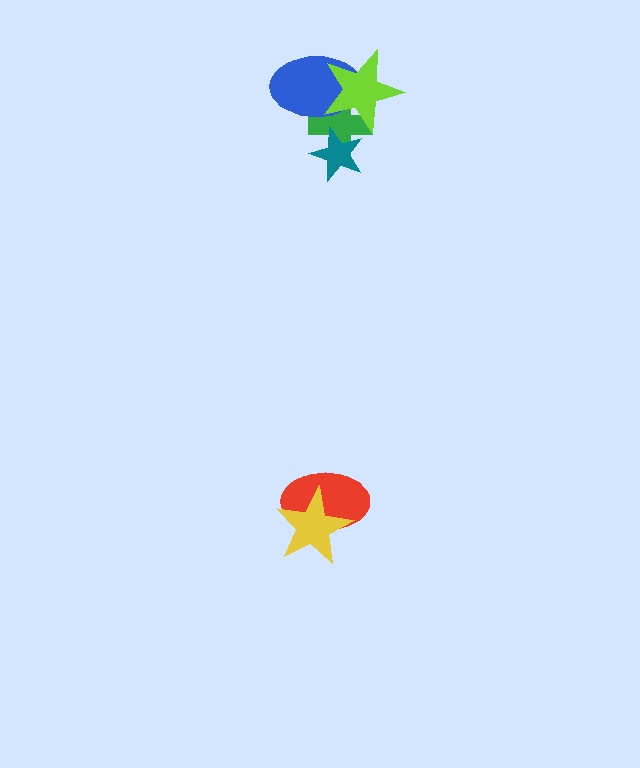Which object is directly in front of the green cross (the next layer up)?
The blue ellipse is directly in front of the green cross.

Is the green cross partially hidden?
Yes, it is partially covered by another shape.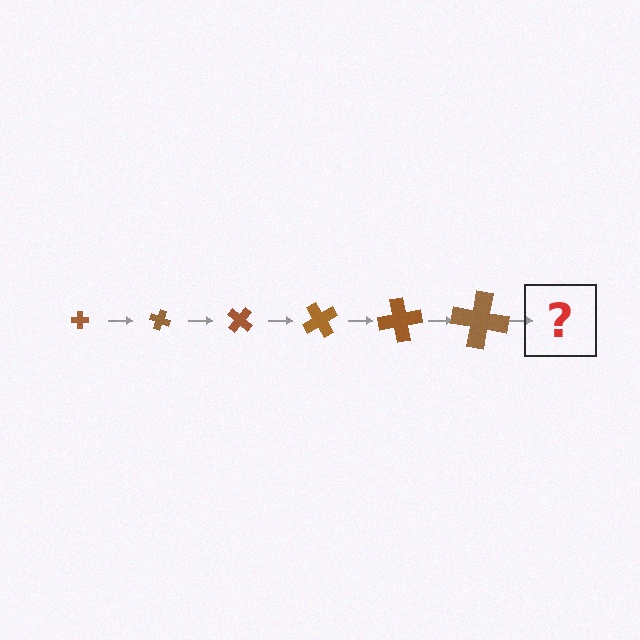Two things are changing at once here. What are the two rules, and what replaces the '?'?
The two rules are that the cross grows larger each step and it rotates 20 degrees each step. The '?' should be a cross, larger than the previous one and rotated 120 degrees from the start.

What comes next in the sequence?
The next element should be a cross, larger than the previous one and rotated 120 degrees from the start.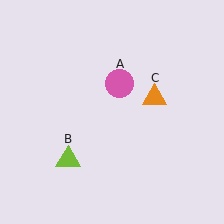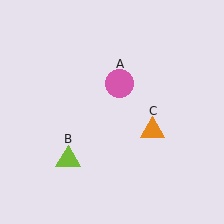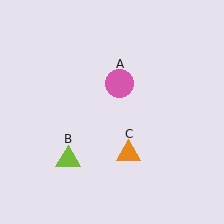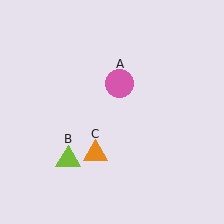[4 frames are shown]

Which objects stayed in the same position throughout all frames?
Pink circle (object A) and lime triangle (object B) remained stationary.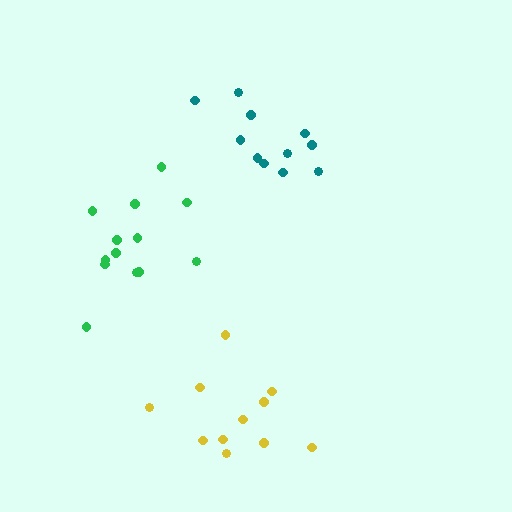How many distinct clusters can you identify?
There are 3 distinct clusters.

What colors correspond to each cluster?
The clusters are colored: teal, yellow, green.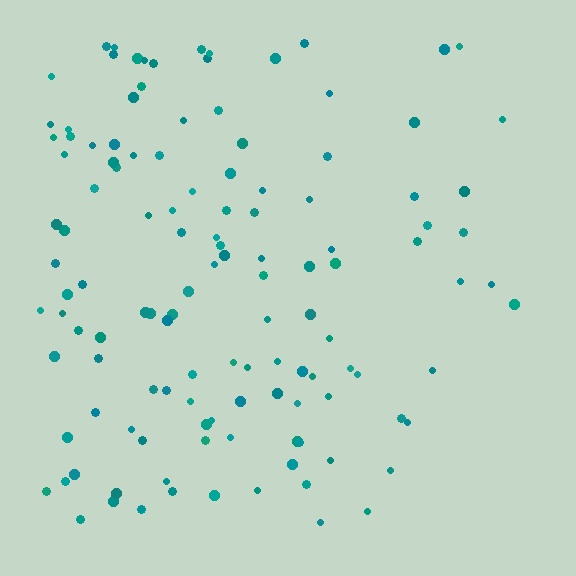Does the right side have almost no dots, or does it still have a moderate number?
Still a moderate number, just noticeably fewer than the left.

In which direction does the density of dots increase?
From right to left, with the left side densest.